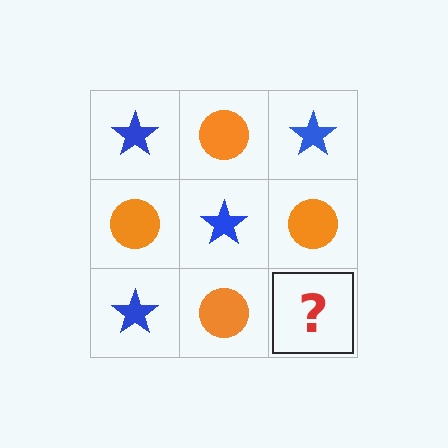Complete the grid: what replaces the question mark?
The question mark should be replaced with a blue star.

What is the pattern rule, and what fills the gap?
The rule is that it alternates blue star and orange circle in a checkerboard pattern. The gap should be filled with a blue star.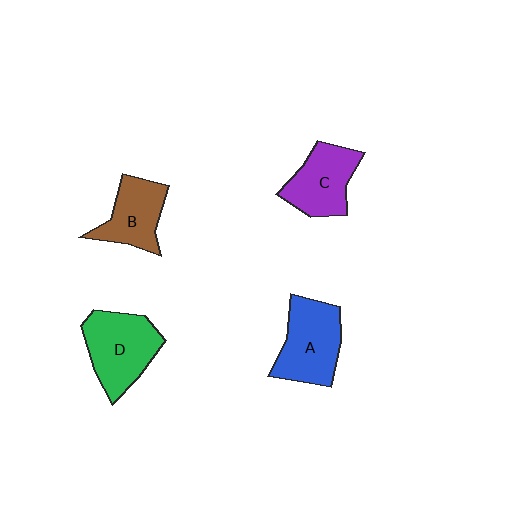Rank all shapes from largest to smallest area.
From largest to smallest: D (green), A (blue), C (purple), B (brown).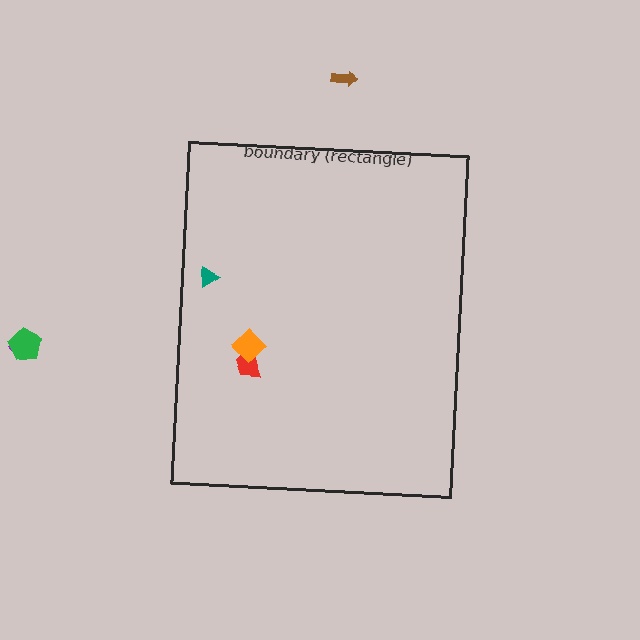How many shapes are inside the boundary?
3 inside, 3 outside.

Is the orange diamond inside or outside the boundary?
Inside.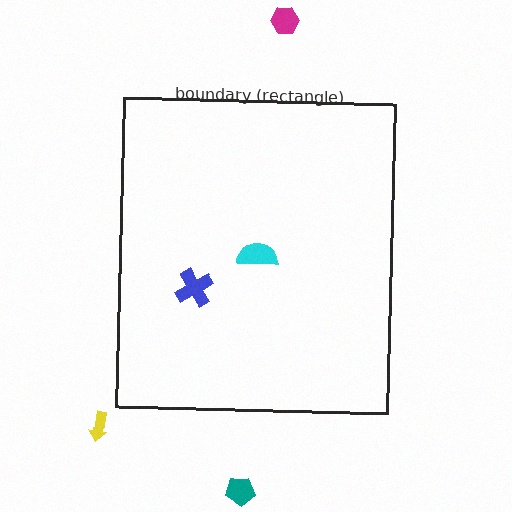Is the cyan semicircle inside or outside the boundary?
Inside.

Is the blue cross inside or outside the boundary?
Inside.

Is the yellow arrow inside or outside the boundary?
Outside.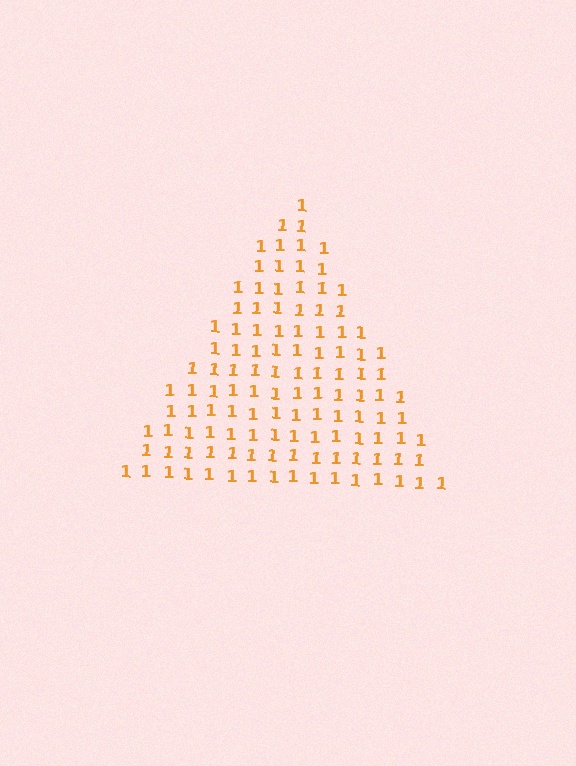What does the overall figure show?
The overall figure shows a triangle.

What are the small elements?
The small elements are digit 1's.